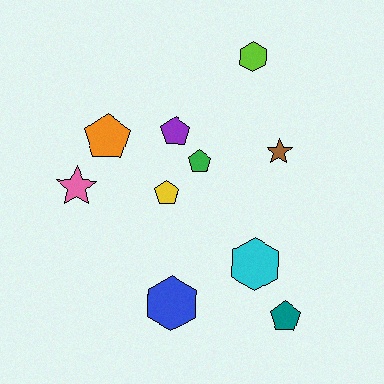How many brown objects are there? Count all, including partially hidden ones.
There is 1 brown object.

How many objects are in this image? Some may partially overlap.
There are 10 objects.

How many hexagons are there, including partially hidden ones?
There are 3 hexagons.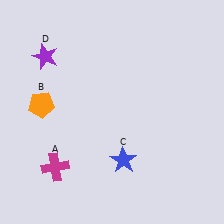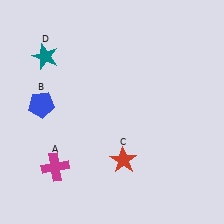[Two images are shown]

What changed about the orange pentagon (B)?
In Image 1, B is orange. In Image 2, it changed to blue.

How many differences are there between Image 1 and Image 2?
There are 3 differences between the two images.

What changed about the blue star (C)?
In Image 1, C is blue. In Image 2, it changed to red.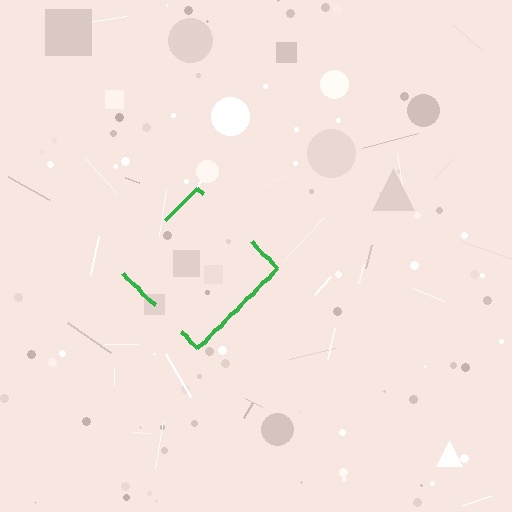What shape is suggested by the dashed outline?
The dashed outline suggests a diamond.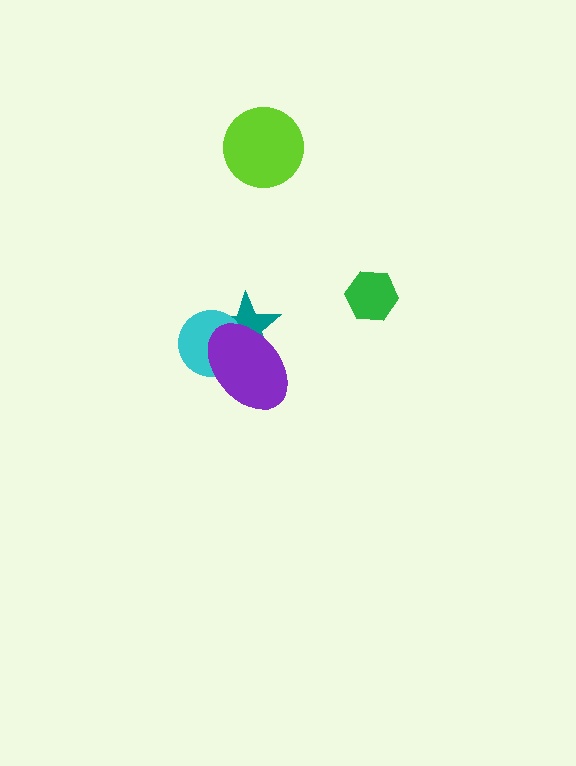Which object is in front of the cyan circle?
The purple ellipse is in front of the cyan circle.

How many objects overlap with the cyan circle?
2 objects overlap with the cyan circle.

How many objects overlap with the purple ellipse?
2 objects overlap with the purple ellipse.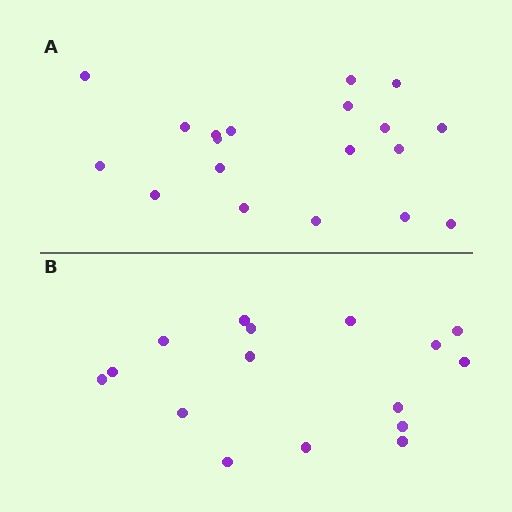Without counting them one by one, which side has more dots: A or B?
Region A (the top region) has more dots.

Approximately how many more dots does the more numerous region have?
Region A has just a few more — roughly 2 or 3 more dots than region B.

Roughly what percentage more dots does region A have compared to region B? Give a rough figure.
About 20% more.